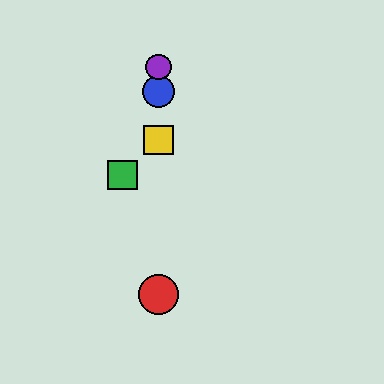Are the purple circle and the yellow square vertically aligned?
Yes, both are at x≈159.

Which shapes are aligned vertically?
The red circle, the blue circle, the yellow square, the purple circle are aligned vertically.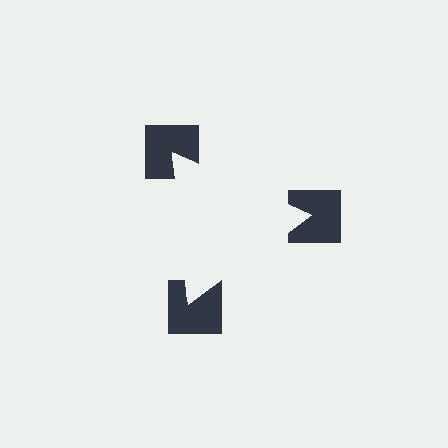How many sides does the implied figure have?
3 sides.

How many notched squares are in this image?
There are 3 — one at each vertex of the illusory triangle.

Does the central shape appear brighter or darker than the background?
It typically appears slightly brighter than the background, even though no actual brightness change is drawn.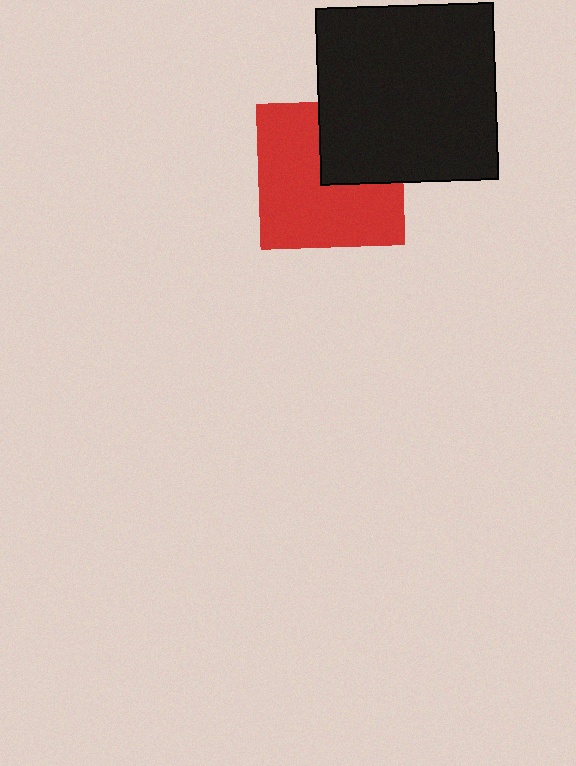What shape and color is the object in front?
The object in front is a black square.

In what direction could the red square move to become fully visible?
The red square could move toward the lower-left. That would shift it out from behind the black square entirely.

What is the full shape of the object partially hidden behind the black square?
The partially hidden object is a red square.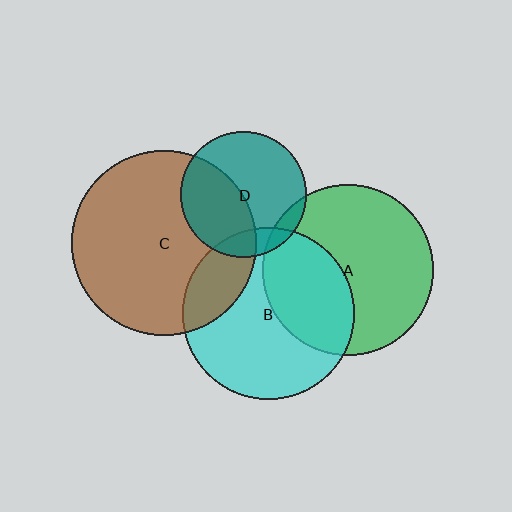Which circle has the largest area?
Circle C (brown).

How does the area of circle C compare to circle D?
Approximately 2.1 times.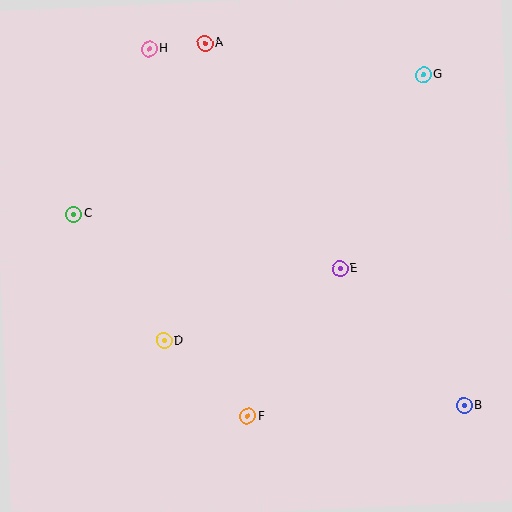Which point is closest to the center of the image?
Point E at (340, 268) is closest to the center.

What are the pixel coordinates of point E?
Point E is at (340, 268).